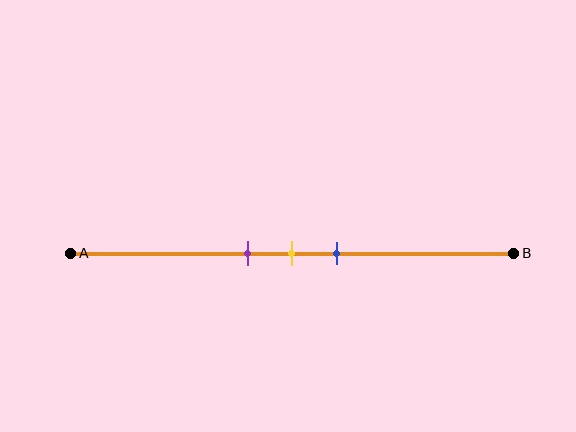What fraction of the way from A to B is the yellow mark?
The yellow mark is approximately 50% (0.5) of the way from A to B.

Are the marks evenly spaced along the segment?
Yes, the marks are approximately evenly spaced.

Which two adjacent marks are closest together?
The purple and yellow marks are the closest adjacent pair.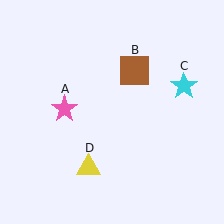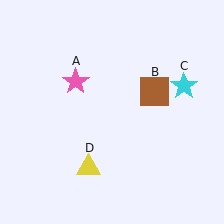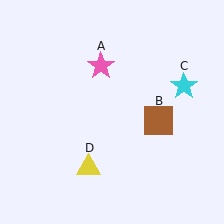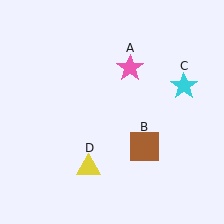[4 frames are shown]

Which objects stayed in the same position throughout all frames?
Cyan star (object C) and yellow triangle (object D) remained stationary.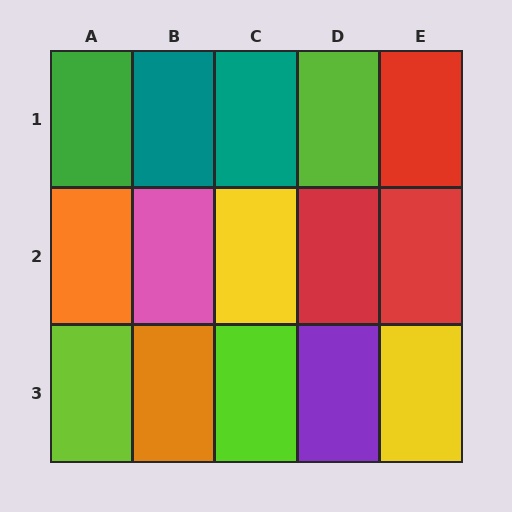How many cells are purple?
1 cell is purple.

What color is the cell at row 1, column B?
Teal.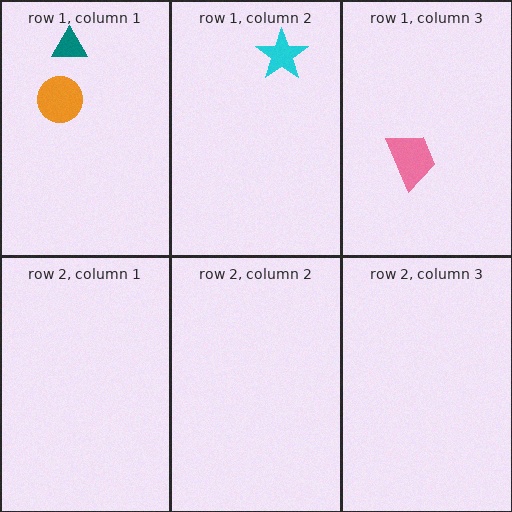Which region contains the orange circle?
The row 1, column 1 region.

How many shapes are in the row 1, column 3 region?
1.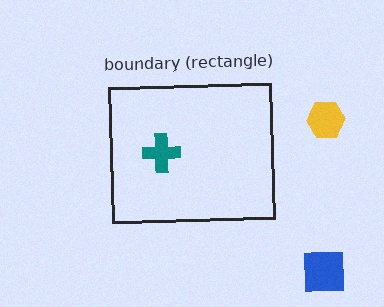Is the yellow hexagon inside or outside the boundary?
Outside.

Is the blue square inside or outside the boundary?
Outside.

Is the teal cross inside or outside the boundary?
Inside.